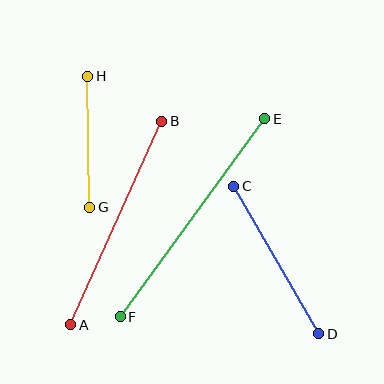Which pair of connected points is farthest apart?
Points E and F are farthest apart.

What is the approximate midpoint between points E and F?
The midpoint is at approximately (192, 218) pixels.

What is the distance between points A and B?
The distance is approximately 223 pixels.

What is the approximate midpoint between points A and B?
The midpoint is at approximately (116, 223) pixels.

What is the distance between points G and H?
The distance is approximately 131 pixels.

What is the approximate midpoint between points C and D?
The midpoint is at approximately (276, 260) pixels.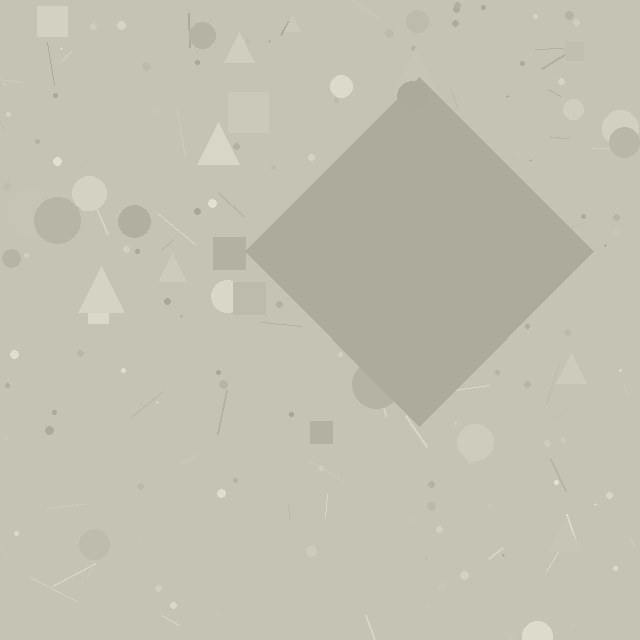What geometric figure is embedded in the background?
A diamond is embedded in the background.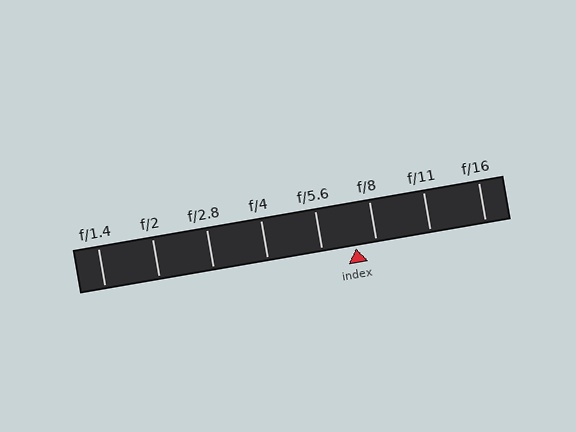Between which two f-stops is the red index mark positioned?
The index mark is between f/5.6 and f/8.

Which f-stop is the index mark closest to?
The index mark is closest to f/8.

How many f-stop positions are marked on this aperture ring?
There are 8 f-stop positions marked.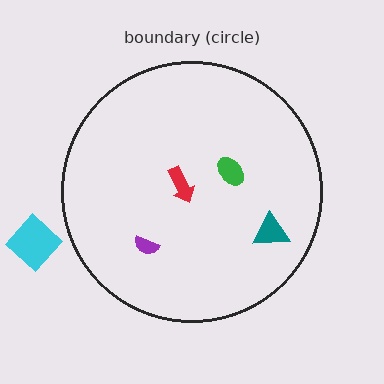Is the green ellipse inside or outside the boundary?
Inside.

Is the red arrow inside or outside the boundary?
Inside.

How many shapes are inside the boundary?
4 inside, 1 outside.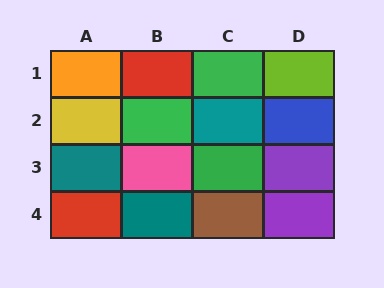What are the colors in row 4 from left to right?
Red, teal, brown, purple.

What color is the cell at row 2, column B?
Green.